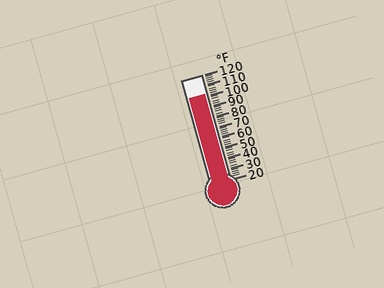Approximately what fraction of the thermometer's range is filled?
The thermometer is filled to approximately 80% of its range.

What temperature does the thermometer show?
The thermometer shows approximately 102°F.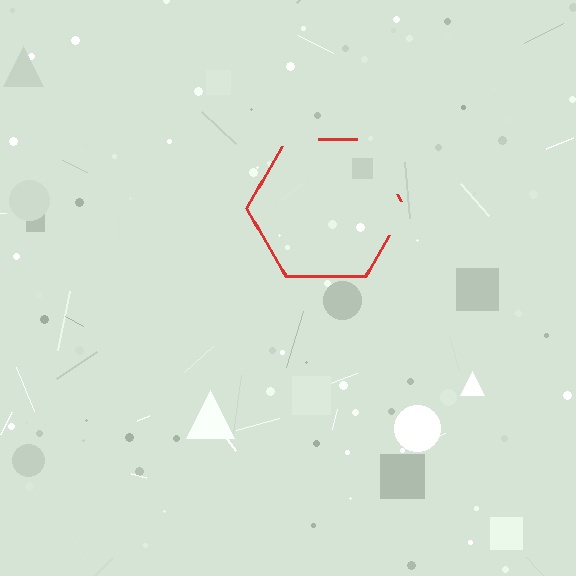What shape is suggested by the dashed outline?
The dashed outline suggests a hexagon.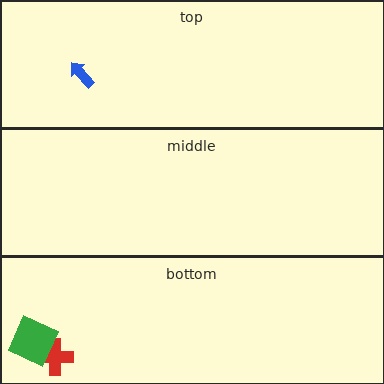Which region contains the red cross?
The bottom region.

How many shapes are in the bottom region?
2.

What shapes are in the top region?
The blue arrow.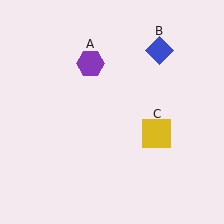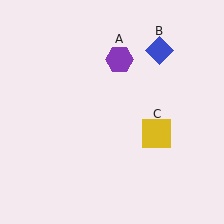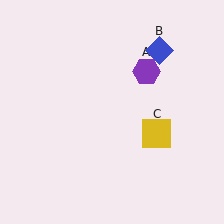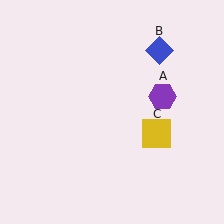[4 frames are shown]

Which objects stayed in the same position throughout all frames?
Blue diamond (object B) and yellow square (object C) remained stationary.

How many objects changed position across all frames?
1 object changed position: purple hexagon (object A).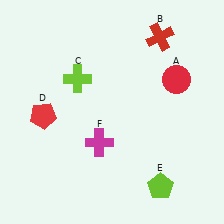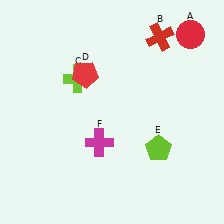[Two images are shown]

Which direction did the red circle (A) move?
The red circle (A) moved up.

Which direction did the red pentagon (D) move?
The red pentagon (D) moved right.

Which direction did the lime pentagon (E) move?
The lime pentagon (E) moved up.